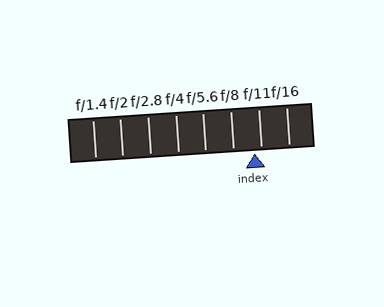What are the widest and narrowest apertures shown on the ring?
The widest aperture shown is f/1.4 and the narrowest is f/16.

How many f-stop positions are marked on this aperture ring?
There are 8 f-stop positions marked.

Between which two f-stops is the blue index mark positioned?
The index mark is between f/8 and f/11.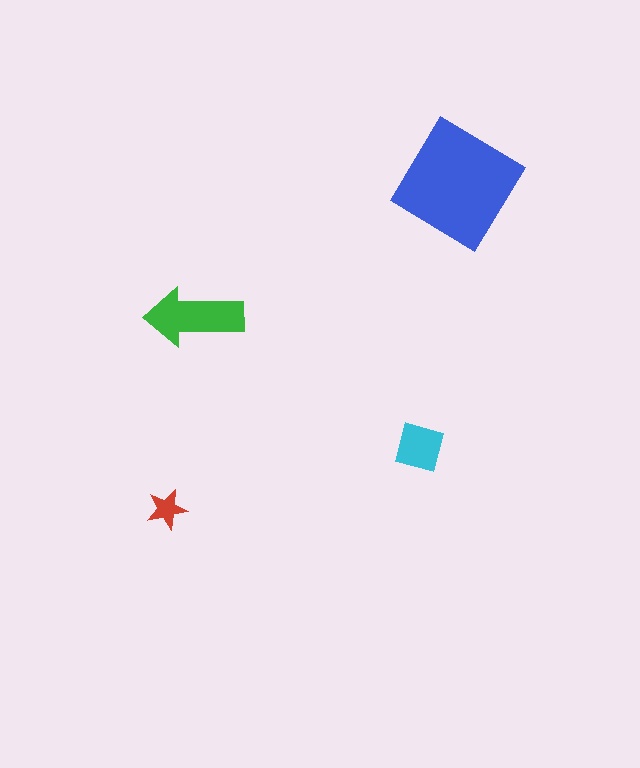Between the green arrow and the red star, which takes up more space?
The green arrow.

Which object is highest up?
The blue diamond is topmost.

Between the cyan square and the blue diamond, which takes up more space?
The blue diamond.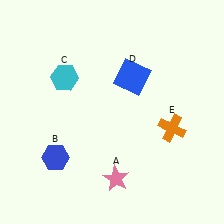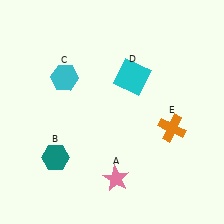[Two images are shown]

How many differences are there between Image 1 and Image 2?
There are 2 differences between the two images.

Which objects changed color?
B changed from blue to teal. D changed from blue to cyan.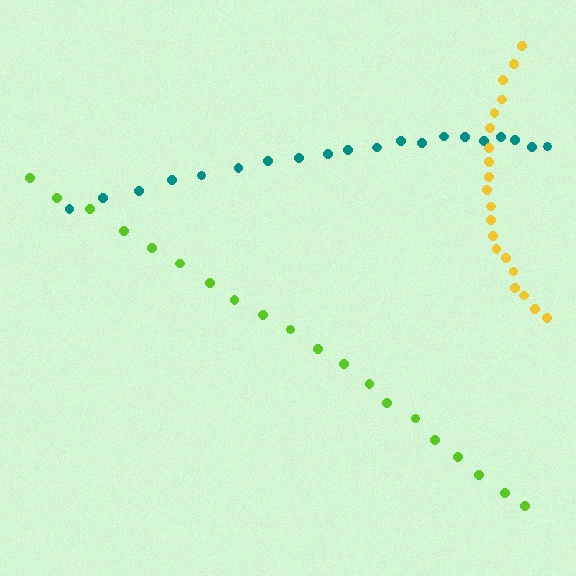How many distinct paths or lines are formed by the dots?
There are 3 distinct paths.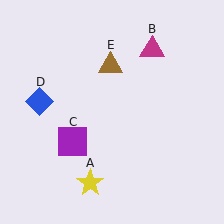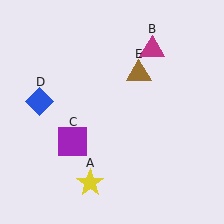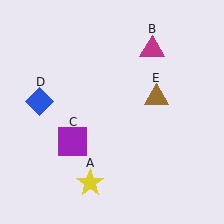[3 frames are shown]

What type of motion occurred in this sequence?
The brown triangle (object E) rotated clockwise around the center of the scene.